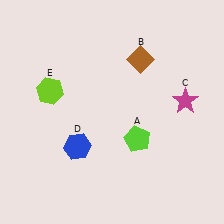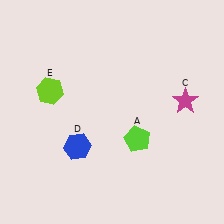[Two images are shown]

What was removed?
The brown diamond (B) was removed in Image 2.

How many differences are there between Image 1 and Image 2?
There is 1 difference between the two images.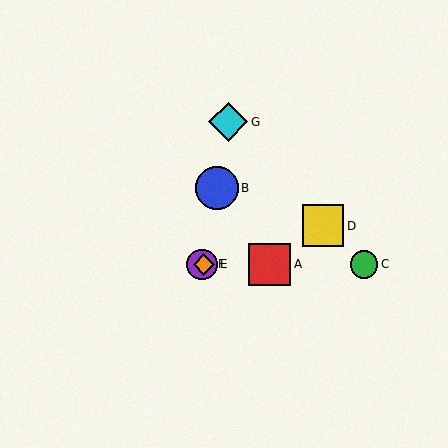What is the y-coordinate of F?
Object F is at y≈264.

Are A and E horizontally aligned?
Yes, both are at y≈264.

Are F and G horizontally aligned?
No, F is at y≈264 and G is at y≈122.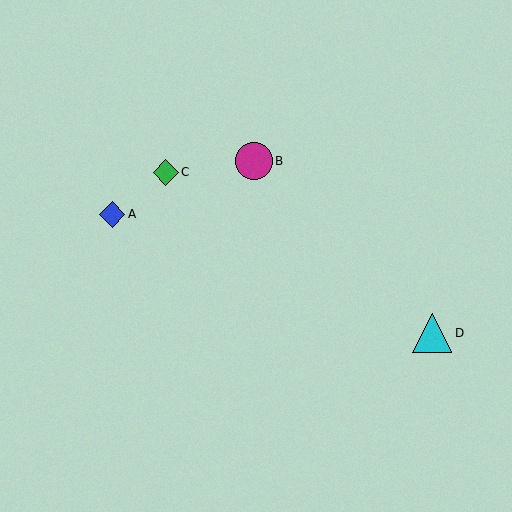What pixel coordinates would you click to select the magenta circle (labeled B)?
Click at (254, 161) to select the magenta circle B.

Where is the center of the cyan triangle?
The center of the cyan triangle is at (432, 333).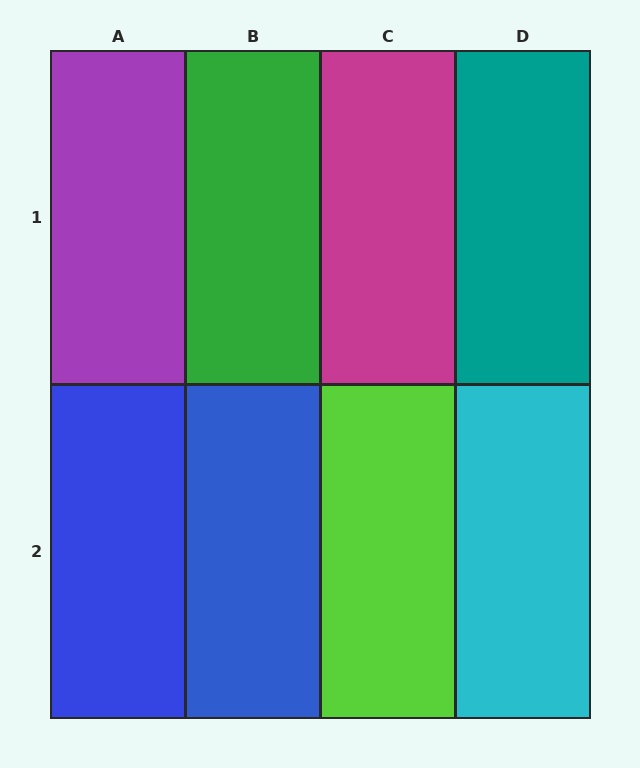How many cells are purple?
1 cell is purple.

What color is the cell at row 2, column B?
Blue.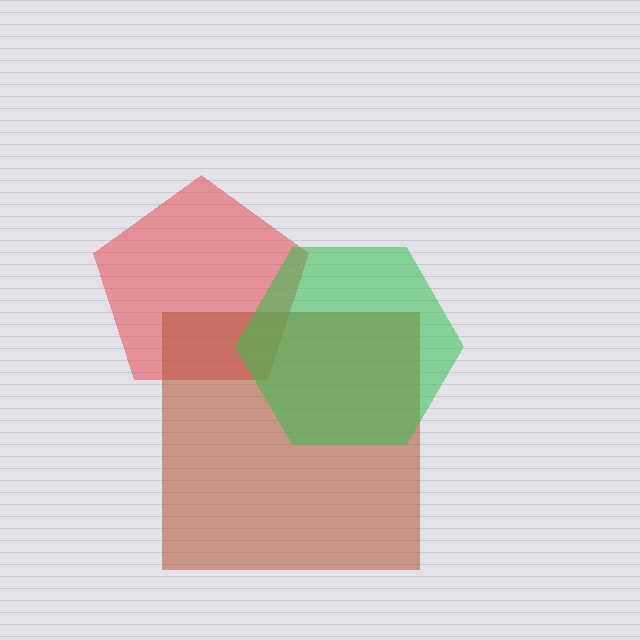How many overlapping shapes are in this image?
There are 3 overlapping shapes in the image.